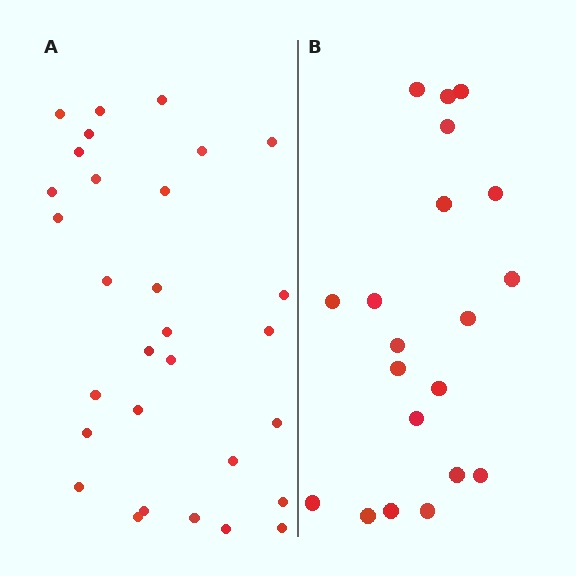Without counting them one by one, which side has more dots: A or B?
Region A (the left region) has more dots.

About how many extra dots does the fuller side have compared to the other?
Region A has roughly 10 or so more dots than region B.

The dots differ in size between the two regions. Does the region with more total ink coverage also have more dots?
No. Region B has more total ink coverage because its dots are larger, but region A actually contains more individual dots. Total area can be misleading — the number of items is what matters here.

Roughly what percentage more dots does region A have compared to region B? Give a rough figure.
About 50% more.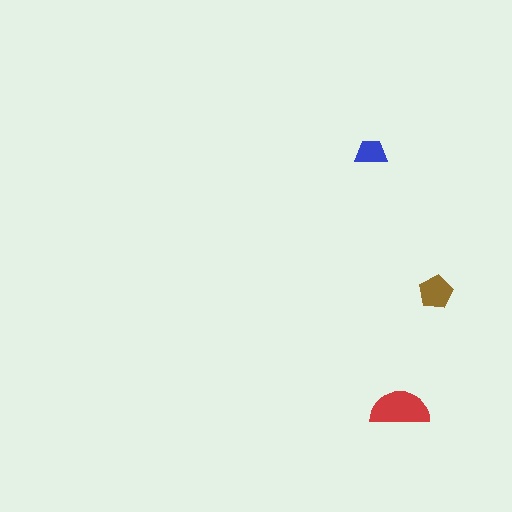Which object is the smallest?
The blue trapezoid.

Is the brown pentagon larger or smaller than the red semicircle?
Smaller.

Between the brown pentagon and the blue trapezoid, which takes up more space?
The brown pentagon.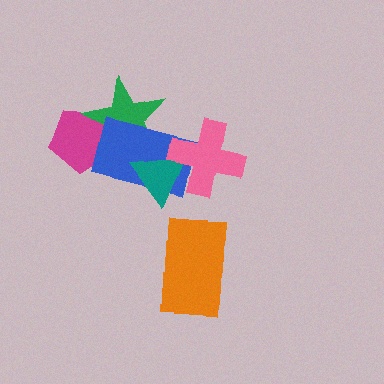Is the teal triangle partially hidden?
Yes, it is partially covered by another shape.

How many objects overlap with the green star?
3 objects overlap with the green star.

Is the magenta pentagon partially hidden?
Yes, it is partially covered by another shape.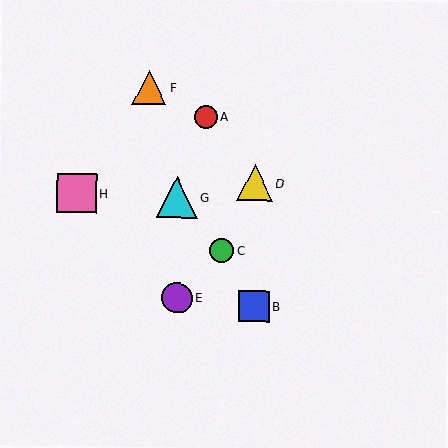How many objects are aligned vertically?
2 objects (B, D) are aligned vertically.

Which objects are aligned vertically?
Objects B, D are aligned vertically.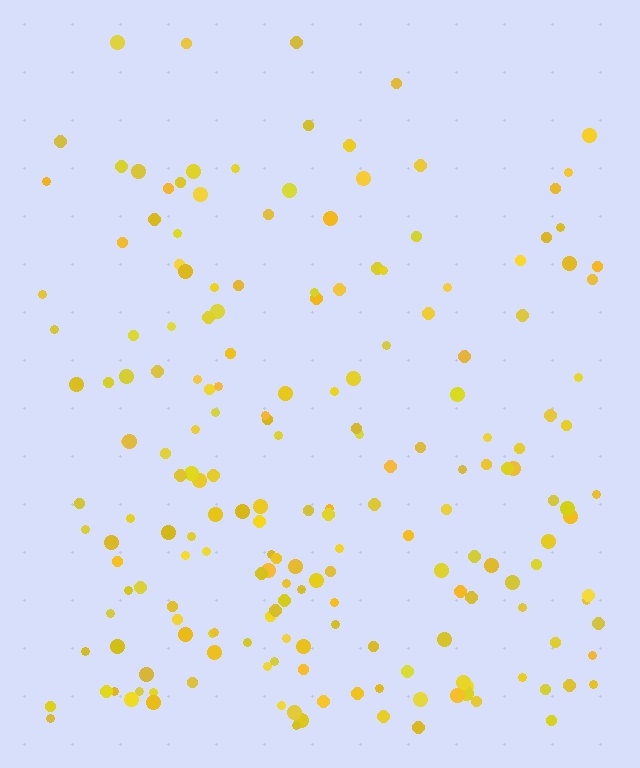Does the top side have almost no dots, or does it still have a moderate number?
Still a moderate number, just noticeably fewer than the bottom.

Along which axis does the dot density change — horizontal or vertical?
Vertical.